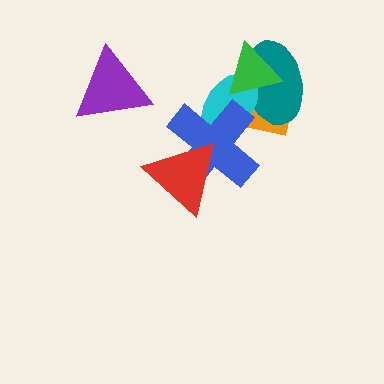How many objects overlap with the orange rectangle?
4 objects overlap with the orange rectangle.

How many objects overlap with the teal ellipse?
3 objects overlap with the teal ellipse.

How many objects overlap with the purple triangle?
0 objects overlap with the purple triangle.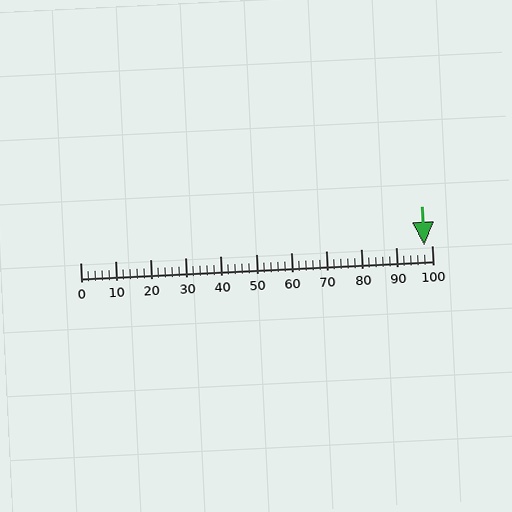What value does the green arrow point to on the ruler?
The green arrow points to approximately 98.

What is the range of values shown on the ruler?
The ruler shows values from 0 to 100.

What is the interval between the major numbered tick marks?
The major tick marks are spaced 10 units apart.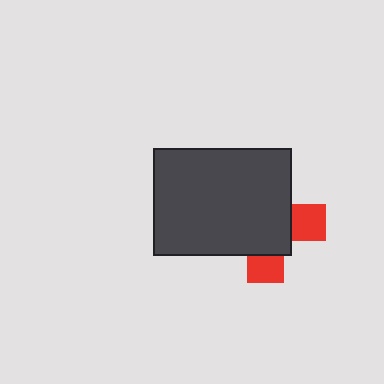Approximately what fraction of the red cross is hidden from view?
Roughly 70% of the red cross is hidden behind the dark gray rectangle.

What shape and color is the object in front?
The object in front is a dark gray rectangle.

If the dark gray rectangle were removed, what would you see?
You would see the complete red cross.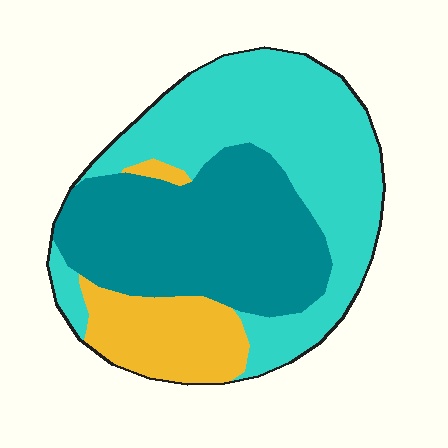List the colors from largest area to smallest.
From largest to smallest: cyan, teal, yellow.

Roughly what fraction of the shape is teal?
Teal takes up between a third and a half of the shape.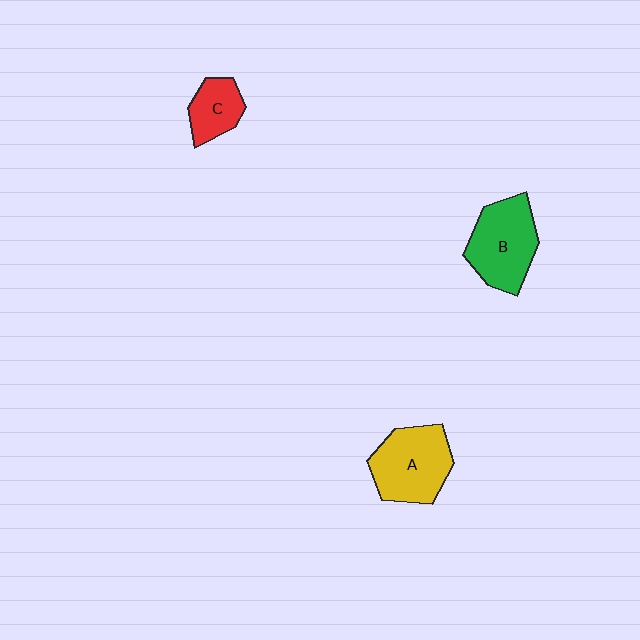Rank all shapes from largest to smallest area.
From largest to smallest: A (yellow), B (green), C (red).